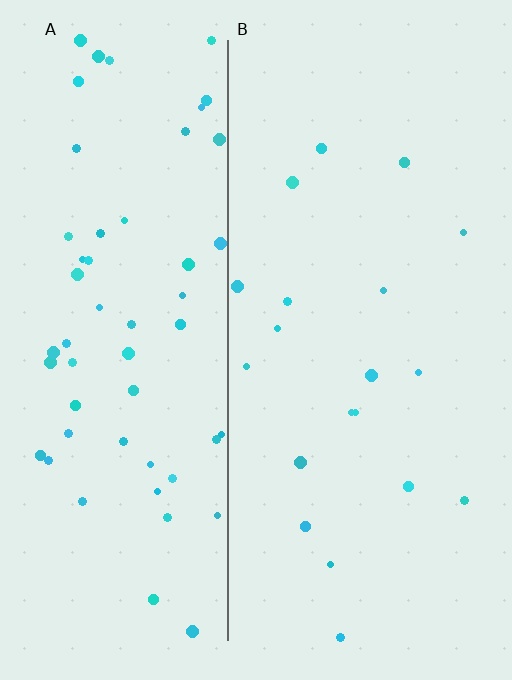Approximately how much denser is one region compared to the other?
Approximately 3.0× — region A over region B.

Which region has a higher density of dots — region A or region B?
A (the left).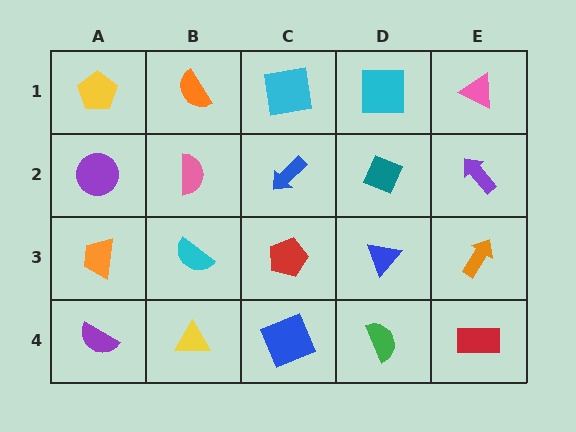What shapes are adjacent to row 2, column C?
A cyan square (row 1, column C), a red pentagon (row 3, column C), a pink semicircle (row 2, column B), a teal diamond (row 2, column D).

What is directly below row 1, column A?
A purple circle.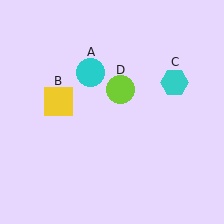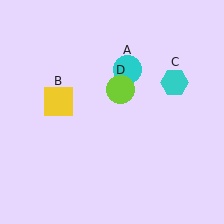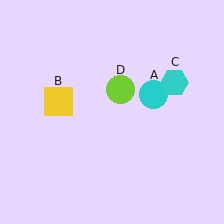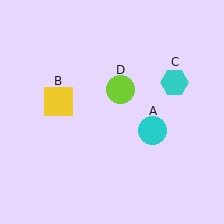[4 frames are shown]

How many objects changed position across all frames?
1 object changed position: cyan circle (object A).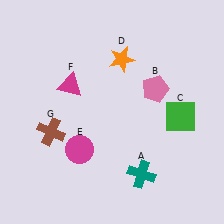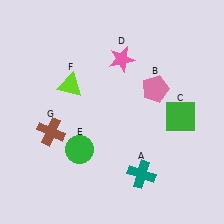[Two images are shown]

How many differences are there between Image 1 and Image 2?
There are 3 differences between the two images.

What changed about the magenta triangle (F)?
In Image 1, F is magenta. In Image 2, it changed to lime.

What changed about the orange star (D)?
In Image 1, D is orange. In Image 2, it changed to pink.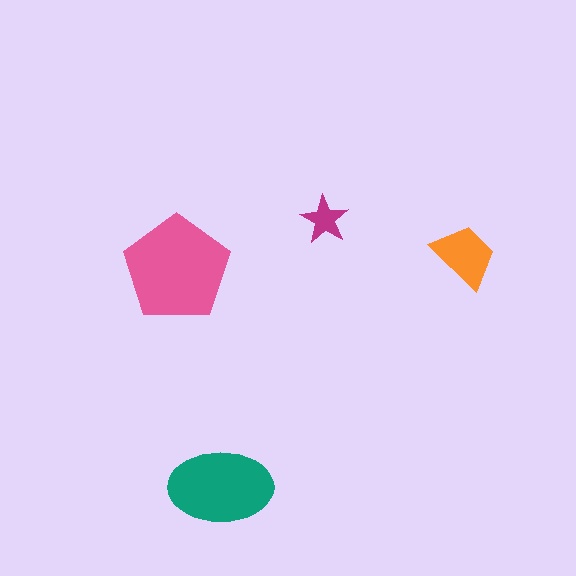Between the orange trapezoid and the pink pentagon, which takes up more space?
The pink pentagon.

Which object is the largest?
The pink pentagon.